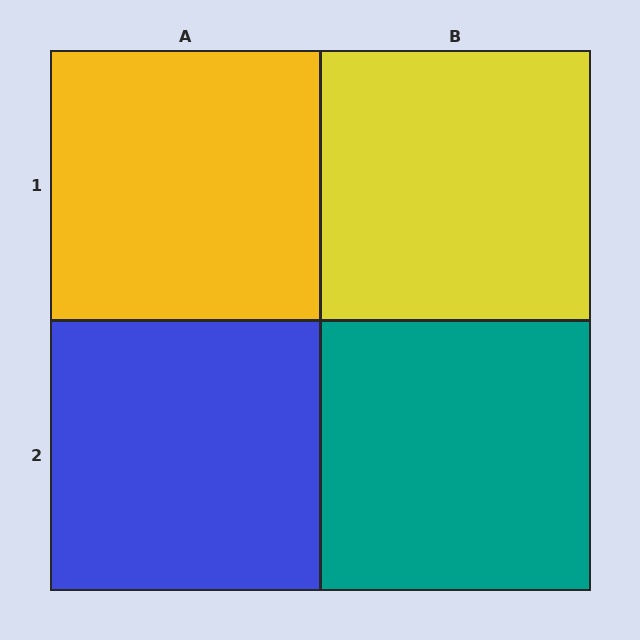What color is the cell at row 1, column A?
Yellow.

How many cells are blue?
1 cell is blue.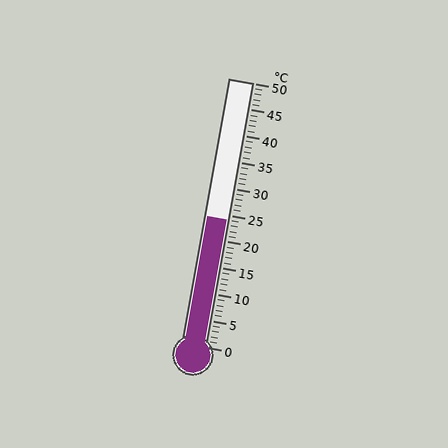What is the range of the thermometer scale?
The thermometer scale ranges from 0°C to 50°C.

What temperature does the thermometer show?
The thermometer shows approximately 24°C.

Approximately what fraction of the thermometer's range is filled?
The thermometer is filled to approximately 50% of its range.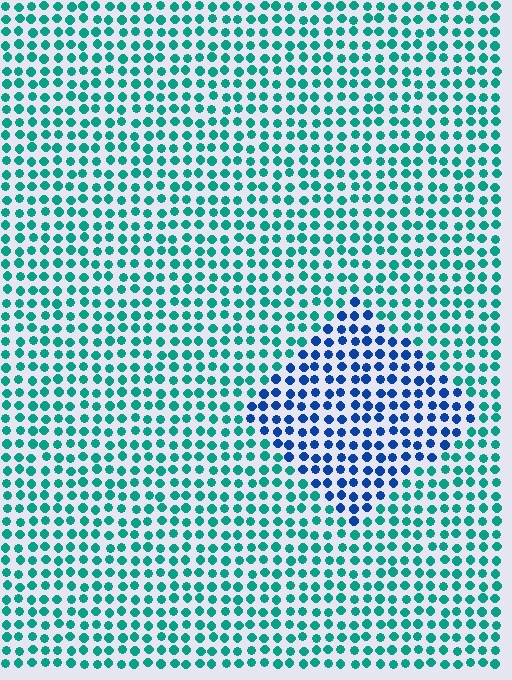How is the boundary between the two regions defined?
The boundary is defined purely by a slight shift in hue (about 48 degrees). Spacing, size, and orientation are identical on both sides.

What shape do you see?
I see a diamond.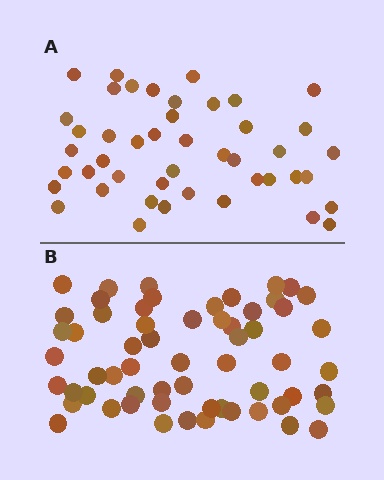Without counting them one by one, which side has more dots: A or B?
Region B (the bottom region) has more dots.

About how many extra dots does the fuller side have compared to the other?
Region B has approximately 15 more dots than region A.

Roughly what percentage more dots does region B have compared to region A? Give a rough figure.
About 35% more.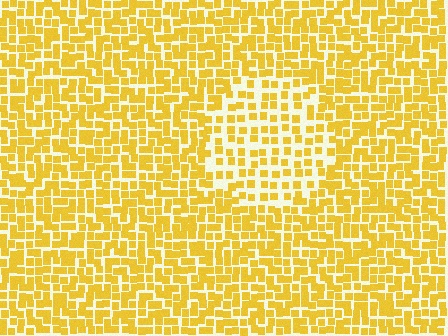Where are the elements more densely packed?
The elements are more densely packed outside the circle boundary.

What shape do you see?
I see a circle.